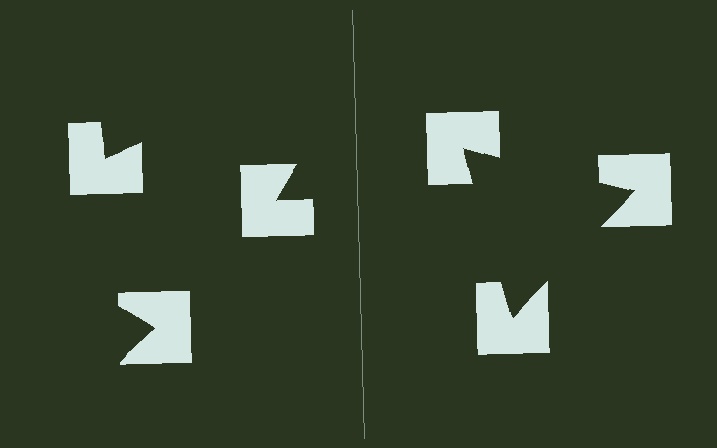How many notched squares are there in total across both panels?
6 — 3 on each side.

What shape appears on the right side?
An illusory triangle.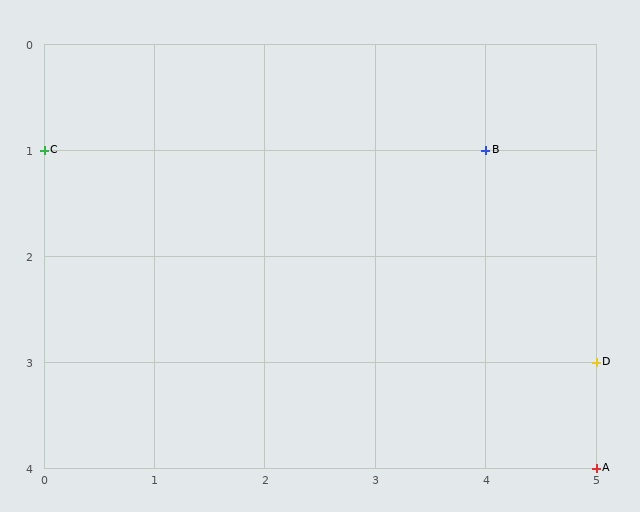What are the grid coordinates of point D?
Point D is at grid coordinates (5, 3).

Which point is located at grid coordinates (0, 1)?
Point C is at (0, 1).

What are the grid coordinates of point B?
Point B is at grid coordinates (4, 1).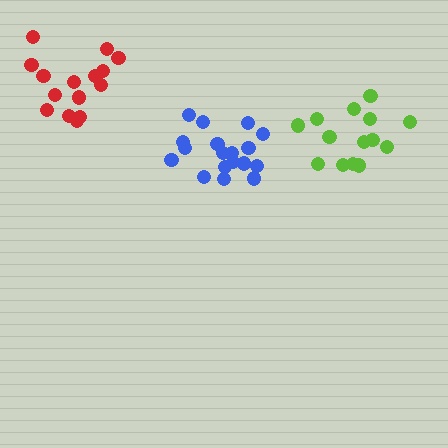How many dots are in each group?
Group 1: 15 dots, Group 2: 15 dots, Group 3: 18 dots (48 total).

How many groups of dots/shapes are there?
There are 3 groups.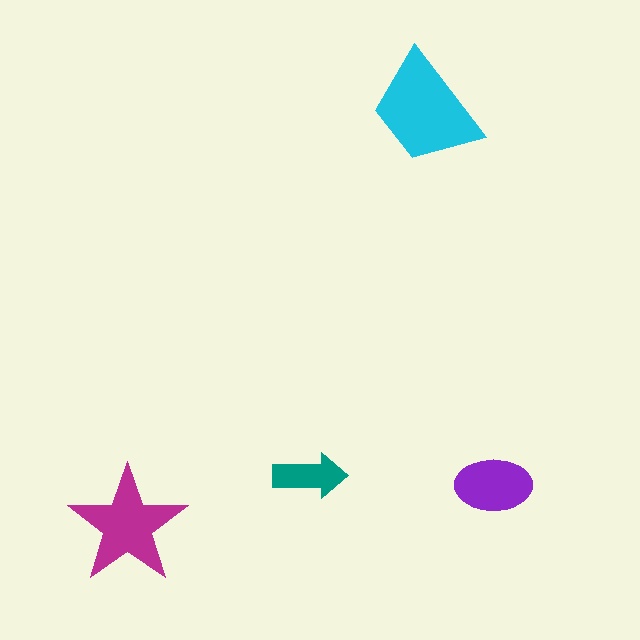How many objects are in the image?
There are 4 objects in the image.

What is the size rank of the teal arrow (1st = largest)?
4th.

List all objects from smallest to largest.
The teal arrow, the purple ellipse, the magenta star, the cyan trapezoid.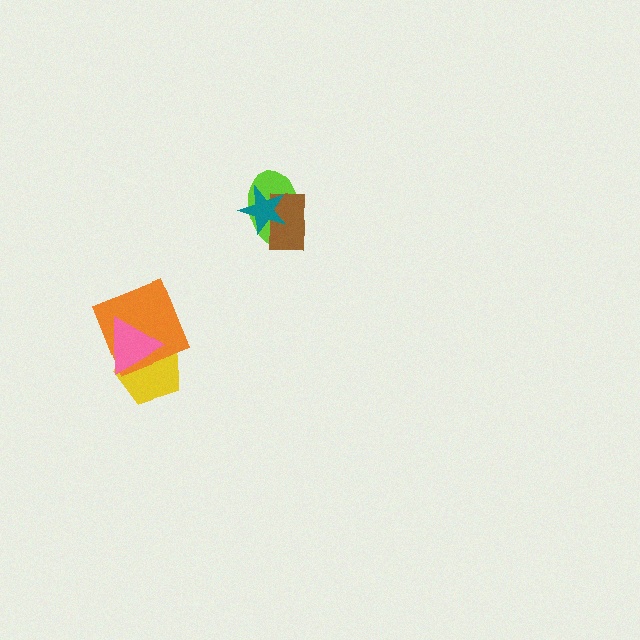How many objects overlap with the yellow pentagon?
2 objects overlap with the yellow pentagon.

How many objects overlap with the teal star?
2 objects overlap with the teal star.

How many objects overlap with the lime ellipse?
2 objects overlap with the lime ellipse.